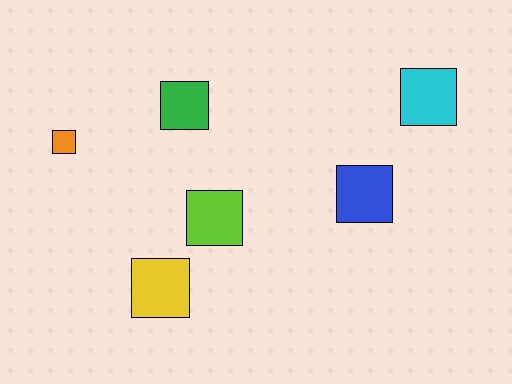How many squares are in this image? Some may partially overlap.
There are 6 squares.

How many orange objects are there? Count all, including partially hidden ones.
There is 1 orange object.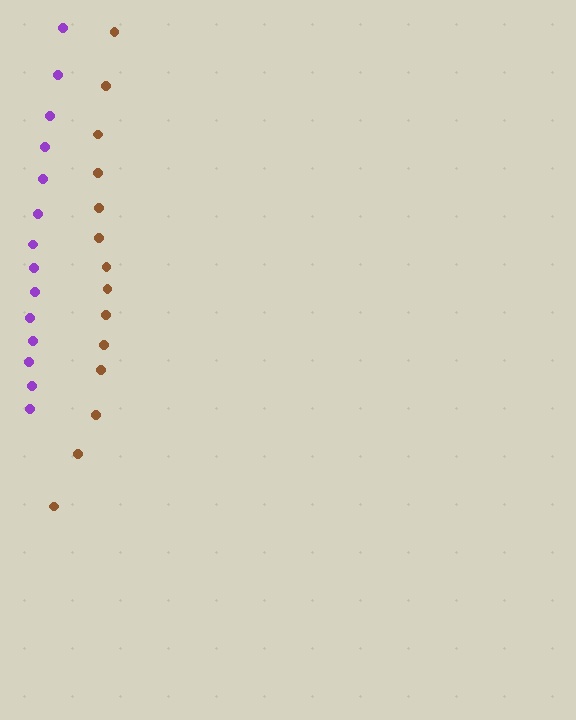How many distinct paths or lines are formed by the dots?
There are 2 distinct paths.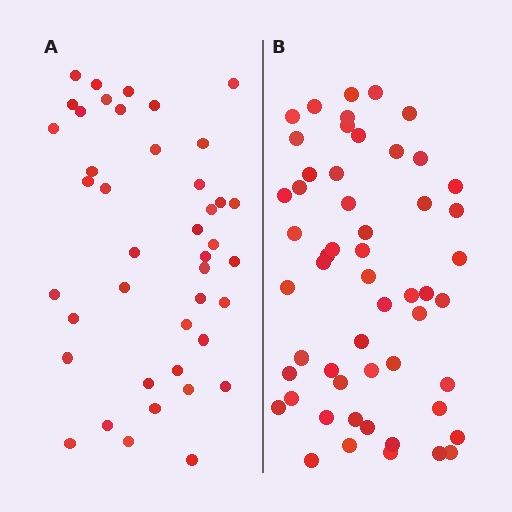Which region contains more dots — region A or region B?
Region B (the right region) has more dots.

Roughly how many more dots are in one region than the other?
Region B has roughly 12 or so more dots than region A.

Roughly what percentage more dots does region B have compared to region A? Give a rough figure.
About 30% more.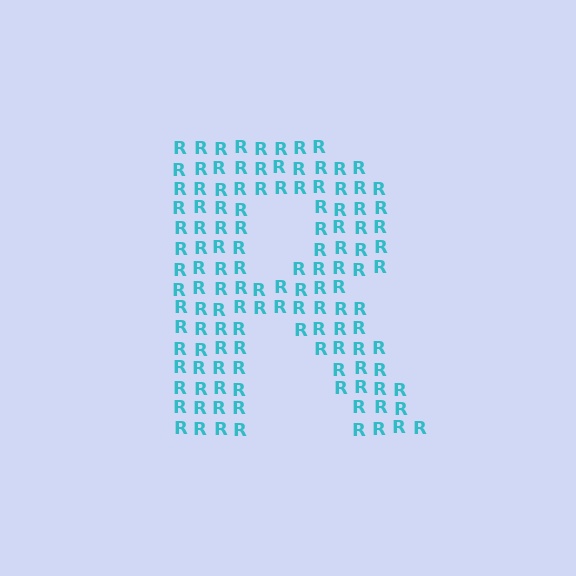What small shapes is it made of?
It is made of small letter R's.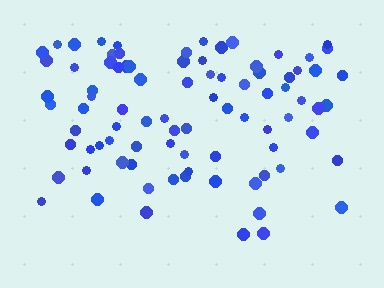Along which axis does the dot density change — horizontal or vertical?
Vertical.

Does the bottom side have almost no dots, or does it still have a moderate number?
Still a moderate number, just noticeably fewer than the top.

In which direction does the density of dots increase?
From bottom to top, with the top side densest.